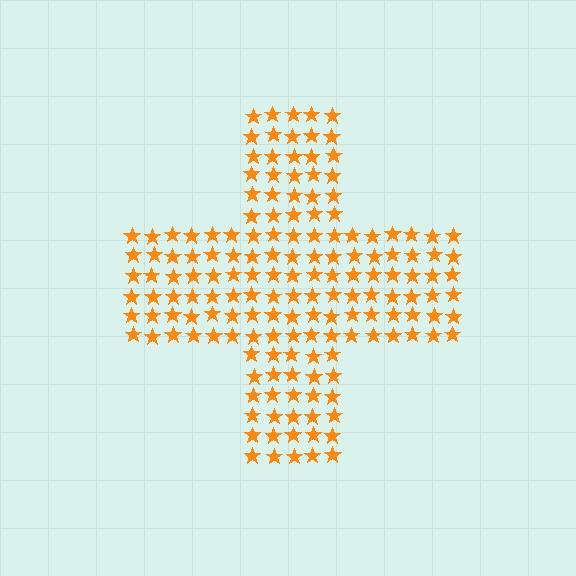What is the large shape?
The large shape is a cross.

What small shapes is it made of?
It is made of small stars.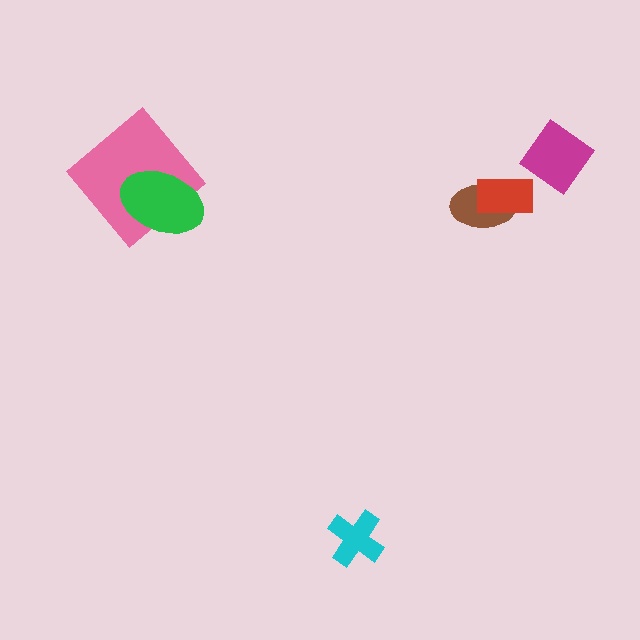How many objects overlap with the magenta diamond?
0 objects overlap with the magenta diamond.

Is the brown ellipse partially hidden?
Yes, it is partially covered by another shape.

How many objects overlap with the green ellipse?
1 object overlaps with the green ellipse.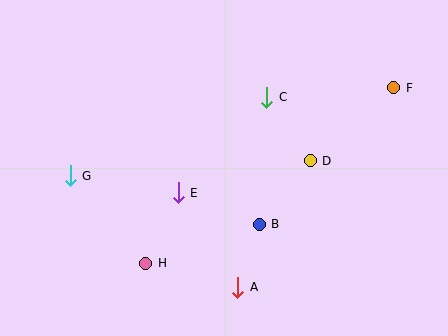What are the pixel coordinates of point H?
Point H is at (146, 263).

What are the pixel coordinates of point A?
Point A is at (238, 287).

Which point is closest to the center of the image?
Point E at (178, 193) is closest to the center.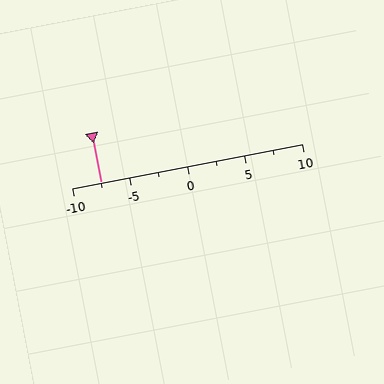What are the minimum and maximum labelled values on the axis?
The axis runs from -10 to 10.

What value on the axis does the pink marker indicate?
The marker indicates approximately -7.5.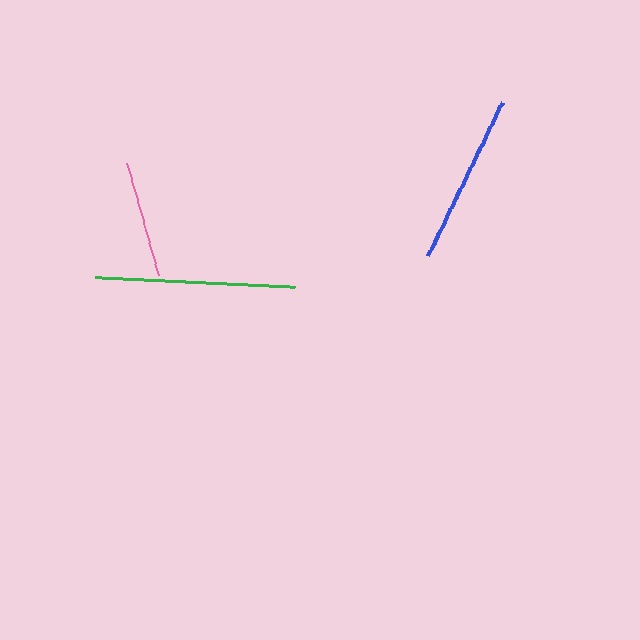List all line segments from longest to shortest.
From longest to shortest: green, blue, pink.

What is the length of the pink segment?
The pink segment is approximately 117 pixels long.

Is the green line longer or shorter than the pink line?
The green line is longer than the pink line.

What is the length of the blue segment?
The blue segment is approximately 171 pixels long.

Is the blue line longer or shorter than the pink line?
The blue line is longer than the pink line.